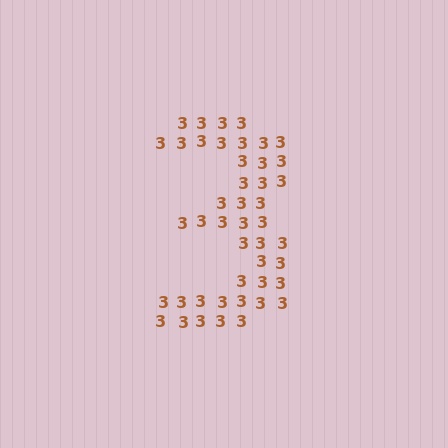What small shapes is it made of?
It is made of small digit 3's.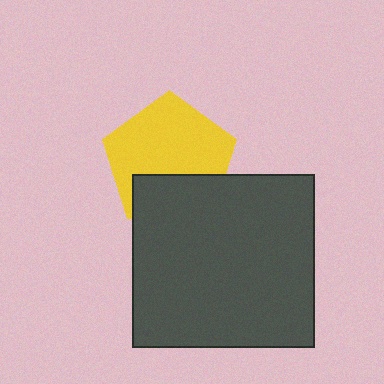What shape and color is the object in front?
The object in front is a dark gray rectangle.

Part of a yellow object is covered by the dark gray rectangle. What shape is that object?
It is a pentagon.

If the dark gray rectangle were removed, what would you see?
You would see the complete yellow pentagon.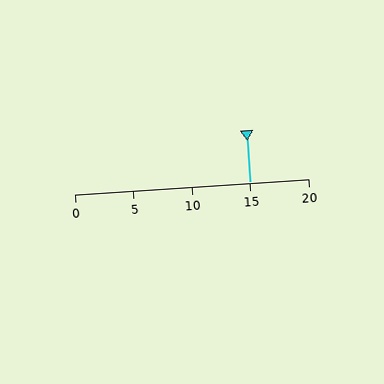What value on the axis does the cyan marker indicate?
The marker indicates approximately 15.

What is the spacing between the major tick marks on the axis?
The major ticks are spaced 5 apart.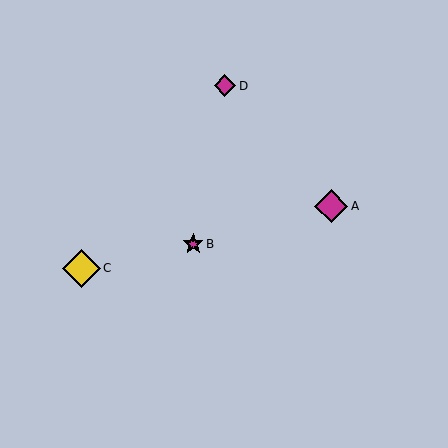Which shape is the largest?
The yellow diamond (labeled C) is the largest.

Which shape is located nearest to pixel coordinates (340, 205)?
The magenta diamond (labeled A) at (331, 206) is nearest to that location.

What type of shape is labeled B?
Shape B is a magenta star.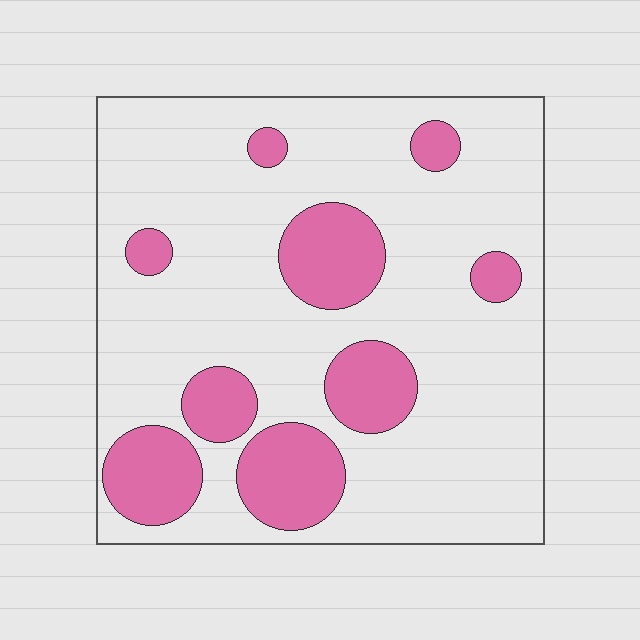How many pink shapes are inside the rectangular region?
9.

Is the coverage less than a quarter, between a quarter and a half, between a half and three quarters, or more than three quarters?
Less than a quarter.